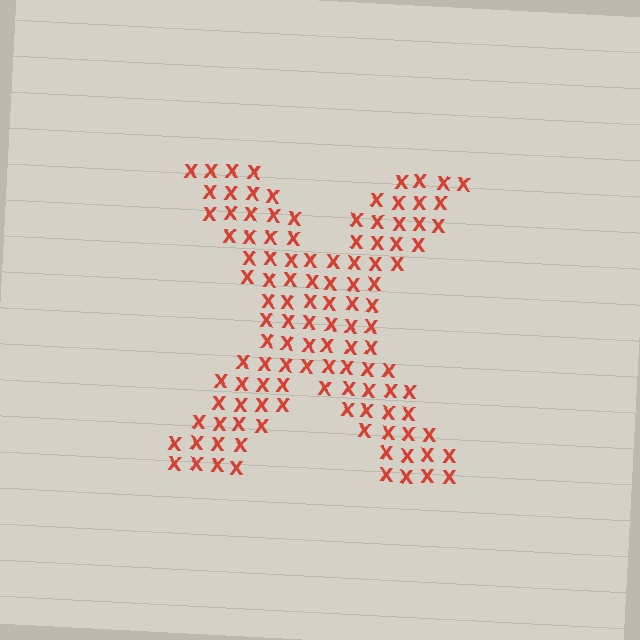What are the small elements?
The small elements are letter X's.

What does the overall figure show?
The overall figure shows the letter X.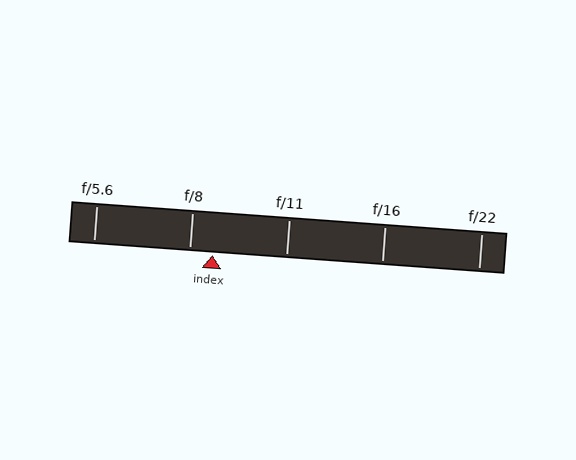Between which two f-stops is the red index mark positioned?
The index mark is between f/8 and f/11.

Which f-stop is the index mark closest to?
The index mark is closest to f/8.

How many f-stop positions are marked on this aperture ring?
There are 5 f-stop positions marked.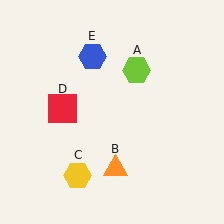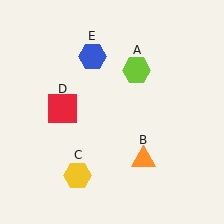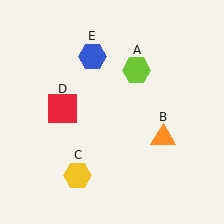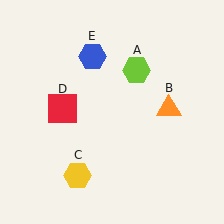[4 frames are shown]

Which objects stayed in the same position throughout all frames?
Lime hexagon (object A) and yellow hexagon (object C) and red square (object D) and blue hexagon (object E) remained stationary.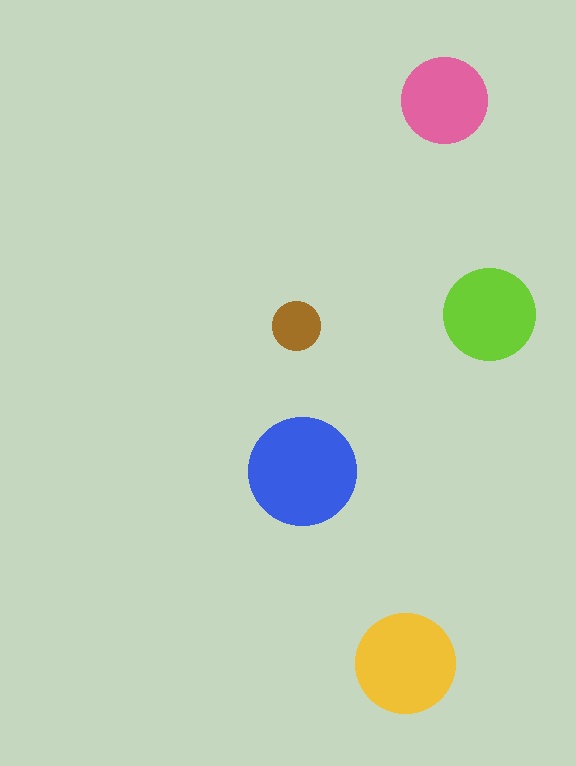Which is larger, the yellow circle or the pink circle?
The yellow one.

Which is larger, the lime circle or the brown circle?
The lime one.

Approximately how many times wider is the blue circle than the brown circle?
About 2 times wider.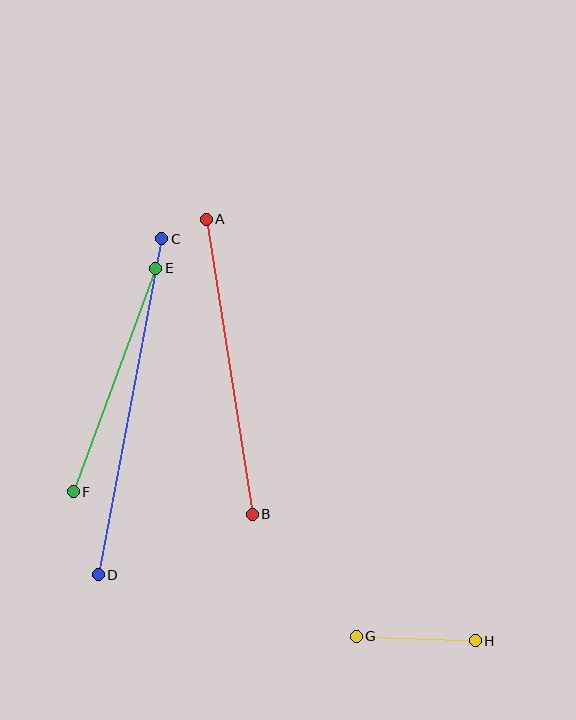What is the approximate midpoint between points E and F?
The midpoint is at approximately (115, 380) pixels.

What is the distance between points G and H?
The distance is approximately 119 pixels.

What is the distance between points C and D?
The distance is approximately 342 pixels.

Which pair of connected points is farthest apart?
Points C and D are farthest apart.